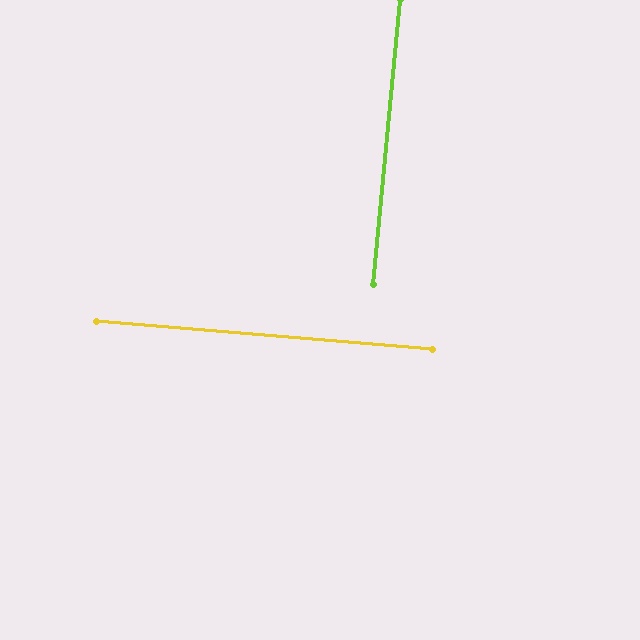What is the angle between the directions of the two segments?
Approximately 89 degrees.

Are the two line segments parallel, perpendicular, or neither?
Perpendicular — they meet at approximately 89°.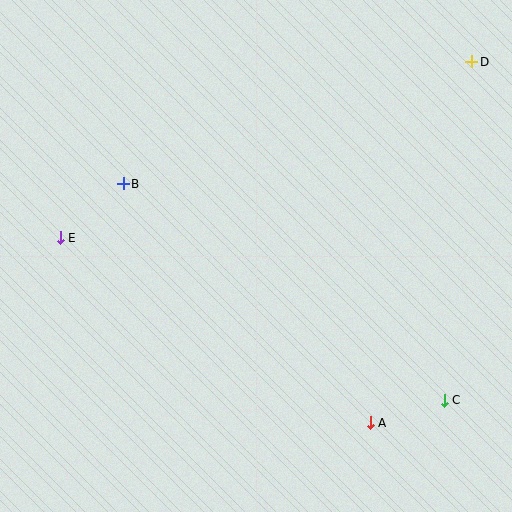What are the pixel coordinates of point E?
Point E is at (60, 238).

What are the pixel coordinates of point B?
Point B is at (123, 184).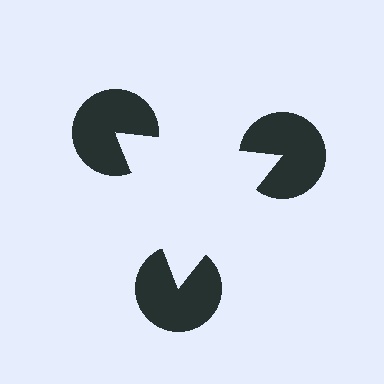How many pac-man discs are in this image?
There are 3 — one at each vertex of the illusory triangle.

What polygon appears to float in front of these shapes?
An illusory triangle — its edges are inferred from the aligned wedge cuts in the pac-man discs, not physically drawn.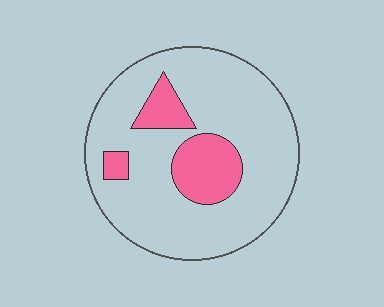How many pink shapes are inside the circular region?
3.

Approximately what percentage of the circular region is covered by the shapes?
Approximately 20%.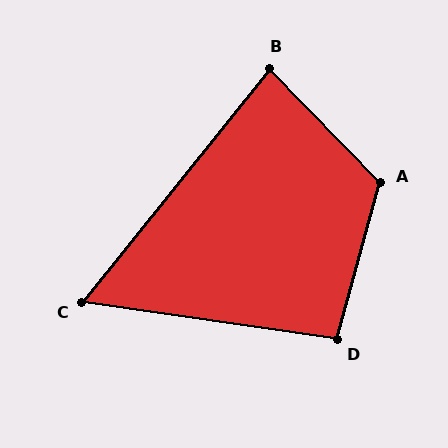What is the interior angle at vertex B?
Approximately 83 degrees (acute).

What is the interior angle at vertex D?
Approximately 97 degrees (obtuse).